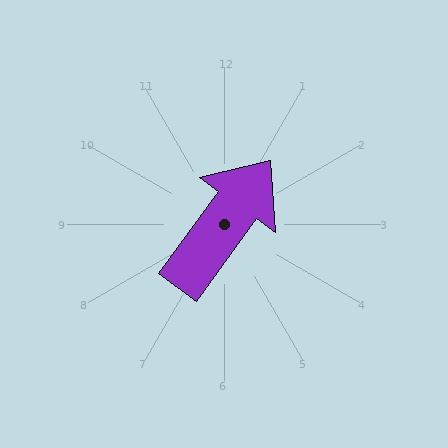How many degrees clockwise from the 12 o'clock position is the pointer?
Approximately 36 degrees.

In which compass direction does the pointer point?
Northeast.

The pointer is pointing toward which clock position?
Roughly 1 o'clock.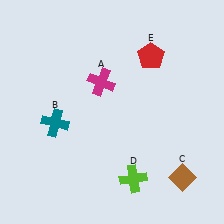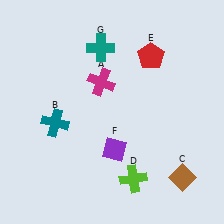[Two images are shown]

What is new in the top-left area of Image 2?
A teal cross (G) was added in the top-left area of Image 2.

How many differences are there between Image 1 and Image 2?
There are 2 differences between the two images.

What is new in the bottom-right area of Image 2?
A purple diamond (F) was added in the bottom-right area of Image 2.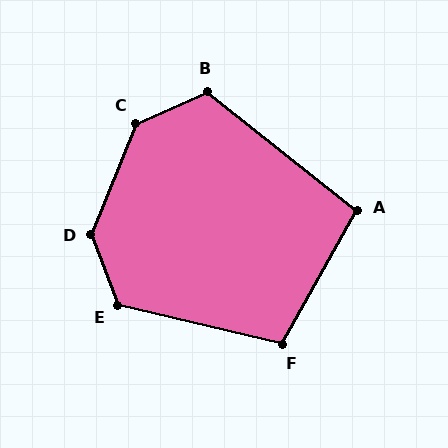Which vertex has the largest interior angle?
D, at approximately 137 degrees.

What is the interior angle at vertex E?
Approximately 124 degrees (obtuse).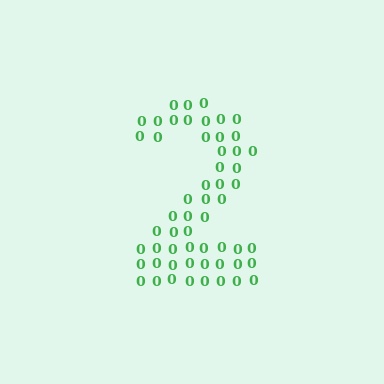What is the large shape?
The large shape is the digit 2.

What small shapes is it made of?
It is made of small digit 0's.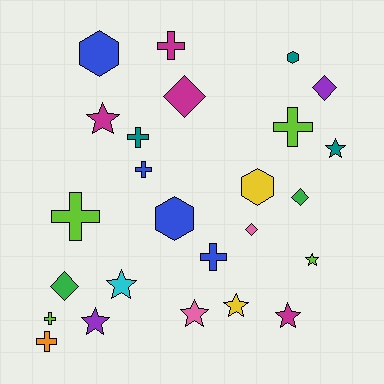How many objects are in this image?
There are 25 objects.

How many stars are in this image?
There are 8 stars.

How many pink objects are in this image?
There are 2 pink objects.